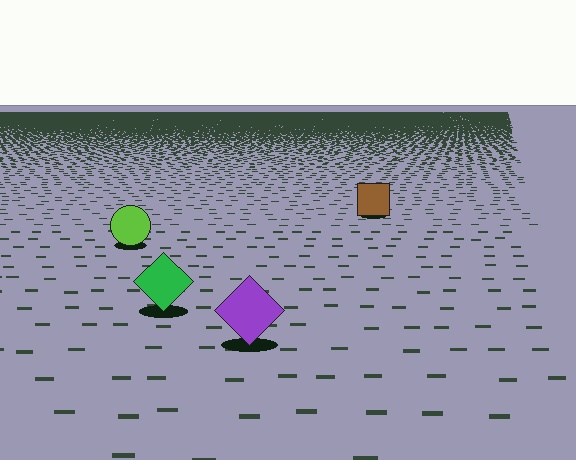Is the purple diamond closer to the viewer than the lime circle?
Yes. The purple diamond is closer — you can tell from the texture gradient: the ground texture is coarser near it.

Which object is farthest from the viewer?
The brown square is farthest from the viewer. It appears smaller and the ground texture around it is denser.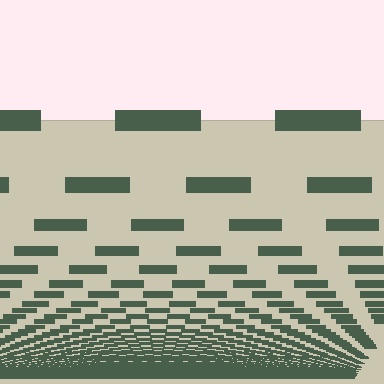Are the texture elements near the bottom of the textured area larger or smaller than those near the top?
Smaller. The gradient is inverted — elements near the bottom are smaller and denser.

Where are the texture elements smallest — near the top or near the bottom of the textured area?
Near the bottom.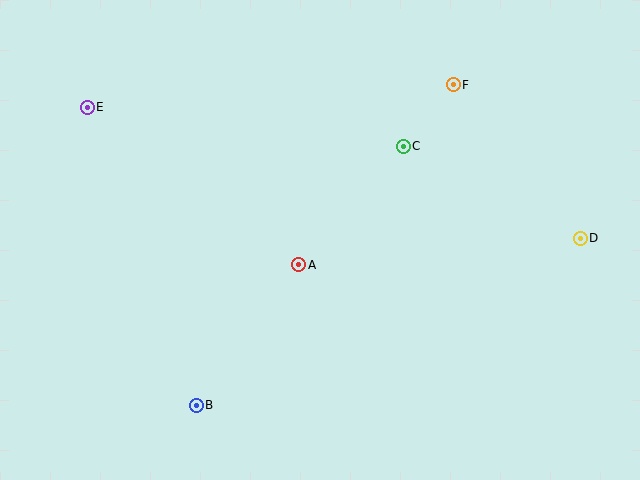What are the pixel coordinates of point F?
Point F is at (453, 85).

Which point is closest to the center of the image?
Point A at (299, 265) is closest to the center.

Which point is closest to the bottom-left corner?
Point B is closest to the bottom-left corner.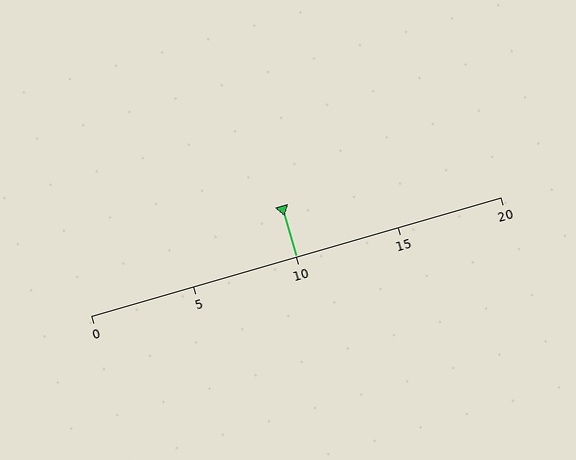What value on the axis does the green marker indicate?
The marker indicates approximately 10.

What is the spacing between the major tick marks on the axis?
The major ticks are spaced 5 apart.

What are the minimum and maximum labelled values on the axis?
The axis runs from 0 to 20.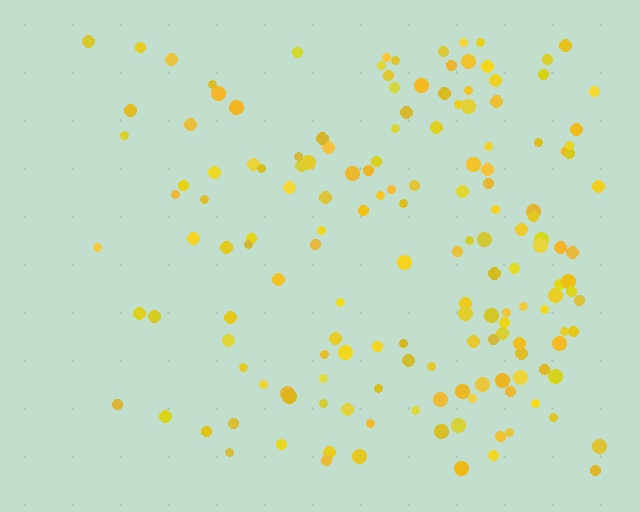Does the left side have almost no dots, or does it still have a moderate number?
Still a moderate number, just noticeably fewer than the right.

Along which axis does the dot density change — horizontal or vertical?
Horizontal.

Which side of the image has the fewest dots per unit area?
The left.